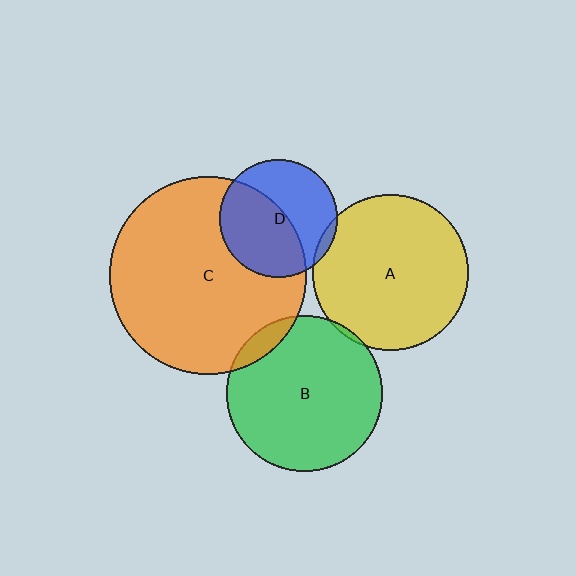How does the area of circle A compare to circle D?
Approximately 1.7 times.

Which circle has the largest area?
Circle C (orange).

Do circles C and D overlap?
Yes.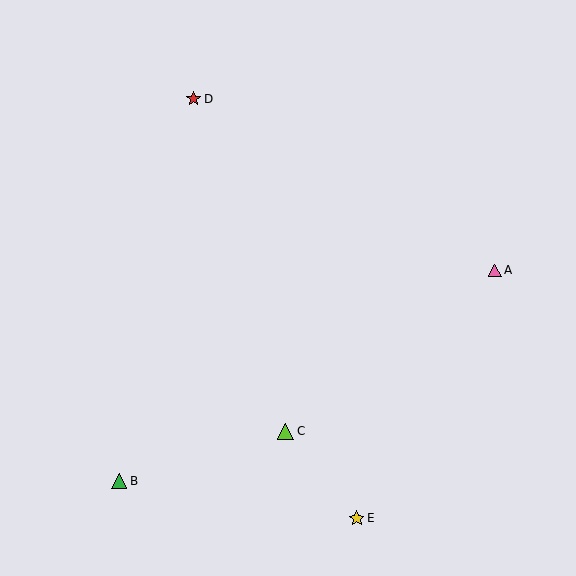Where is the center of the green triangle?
The center of the green triangle is at (119, 481).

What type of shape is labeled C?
Shape C is a lime triangle.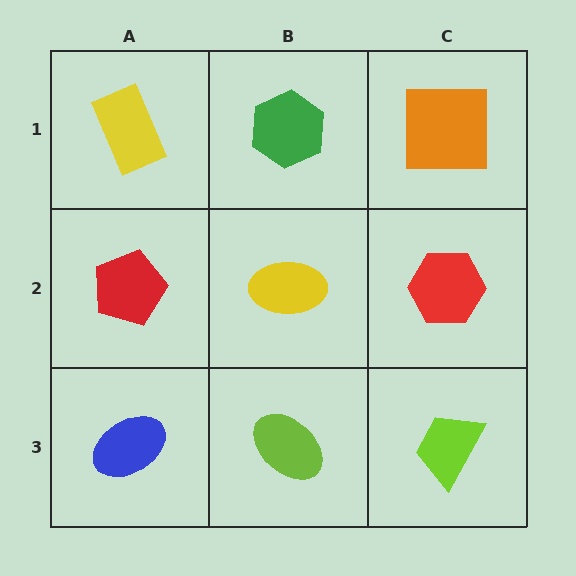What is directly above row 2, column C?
An orange square.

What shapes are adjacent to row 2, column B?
A green hexagon (row 1, column B), a lime ellipse (row 3, column B), a red pentagon (row 2, column A), a red hexagon (row 2, column C).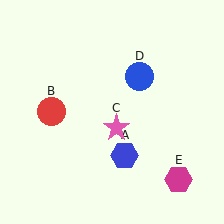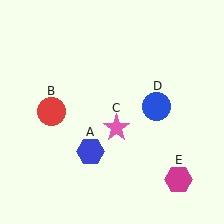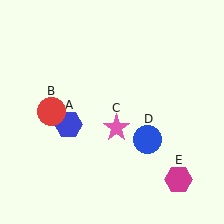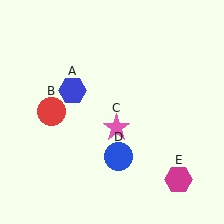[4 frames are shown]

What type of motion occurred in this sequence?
The blue hexagon (object A), blue circle (object D) rotated clockwise around the center of the scene.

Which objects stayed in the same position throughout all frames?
Red circle (object B) and pink star (object C) and magenta hexagon (object E) remained stationary.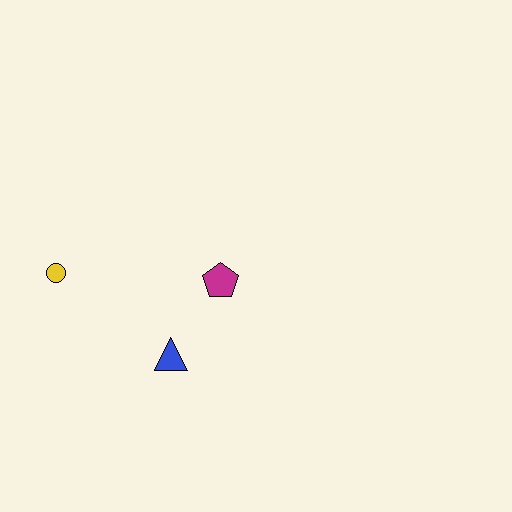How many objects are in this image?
There are 3 objects.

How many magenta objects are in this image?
There is 1 magenta object.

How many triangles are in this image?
There is 1 triangle.